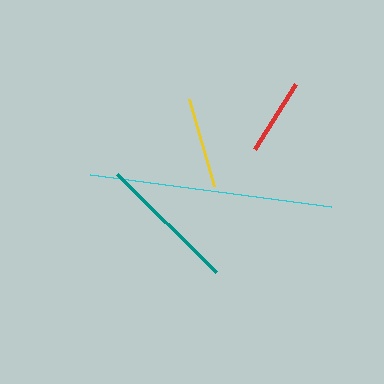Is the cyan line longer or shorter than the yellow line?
The cyan line is longer than the yellow line.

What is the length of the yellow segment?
The yellow segment is approximately 90 pixels long.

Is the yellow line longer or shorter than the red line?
The yellow line is longer than the red line.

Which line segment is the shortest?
The red line is the shortest at approximately 77 pixels.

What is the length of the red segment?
The red segment is approximately 77 pixels long.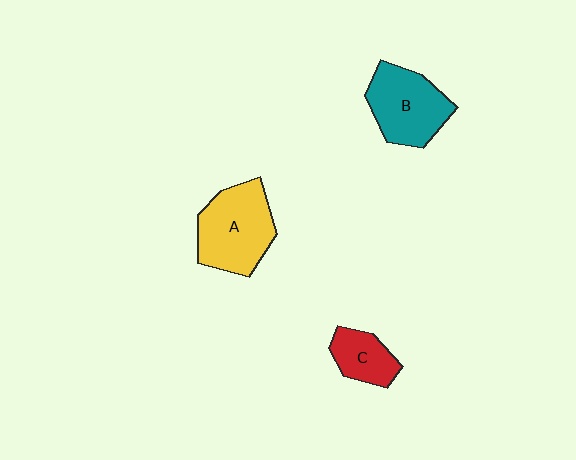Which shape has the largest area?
Shape A (yellow).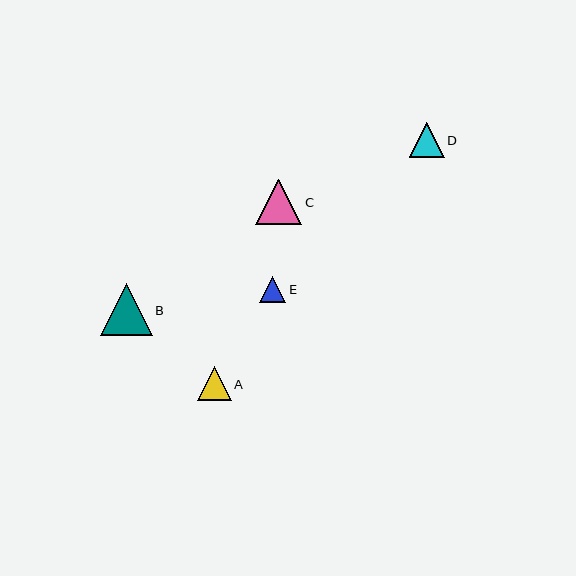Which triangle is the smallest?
Triangle E is the smallest with a size of approximately 26 pixels.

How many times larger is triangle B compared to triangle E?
Triangle B is approximately 2.0 times the size of triangle E.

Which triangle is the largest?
Triangle B is the largest with a size of approximately 52 pixels.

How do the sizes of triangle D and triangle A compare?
Triangle D and triangle A are approximately the same size.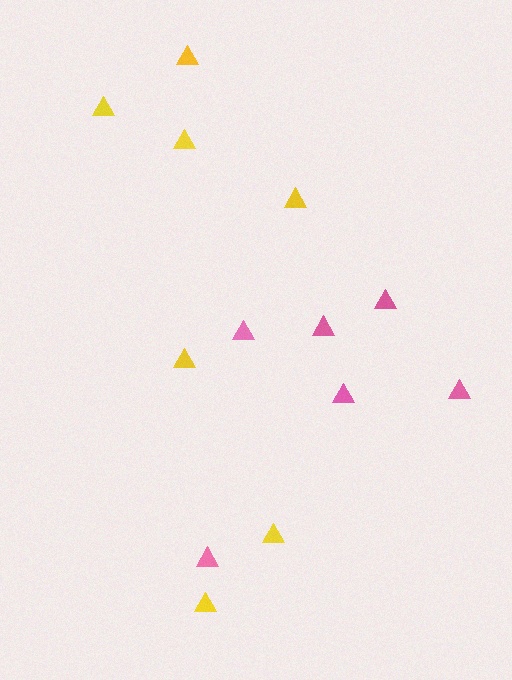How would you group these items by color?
There are 2 groups: one group of yellow triangles (7) and one group of pink triangles (6).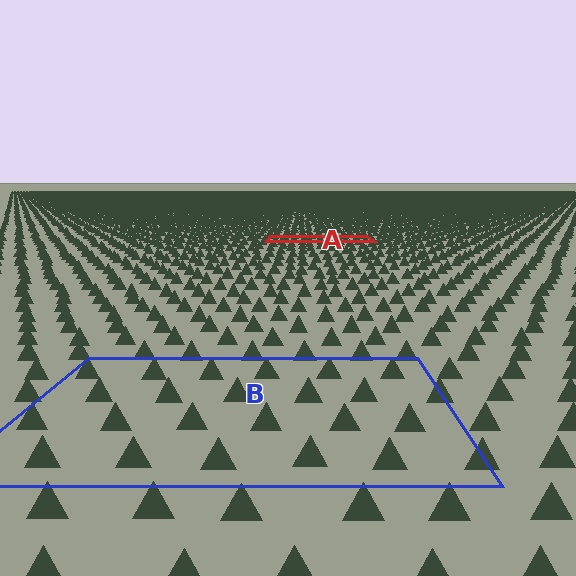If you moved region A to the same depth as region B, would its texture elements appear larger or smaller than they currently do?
They would appear larger. At a closer depth, the same texture elements are projected at a bigger on-screen size.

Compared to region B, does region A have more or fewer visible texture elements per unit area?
Region A has more texture elements per unit area — they are packed more densely because it is farther away.